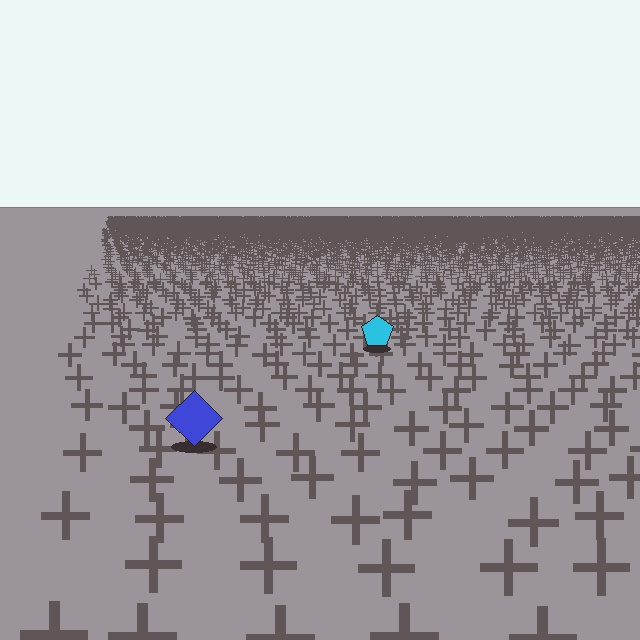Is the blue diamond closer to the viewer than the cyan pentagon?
Yes. The blue diamond is closer — you can tell from the texture gradient: the ground texture is coarser near it.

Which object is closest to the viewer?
The blue diamond is closest. The texture marks near it are larger and more spread out.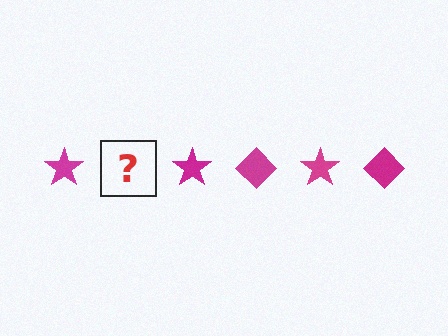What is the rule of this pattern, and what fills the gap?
The rule is that the pattern cycles through star, diamond shapes in magenta. The gap should be filled with a magenta diamond.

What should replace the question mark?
The question mark should be replaced with a magenta diamond.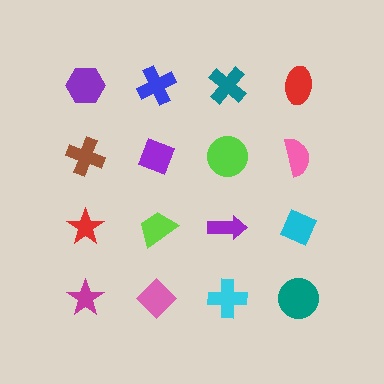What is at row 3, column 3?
A purple arrow.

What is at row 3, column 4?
A cyan diamond.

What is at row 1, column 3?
A teal cross.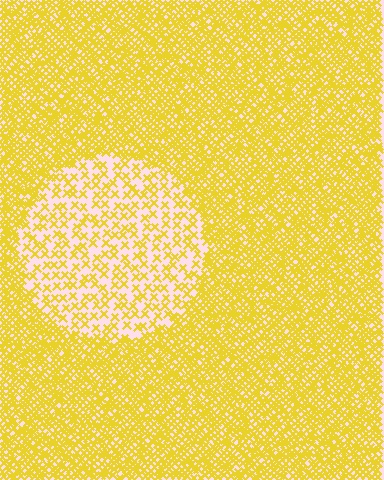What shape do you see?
I see a circle.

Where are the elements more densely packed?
The elements are more densely packed outside the circle boundary.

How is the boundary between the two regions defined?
The boundary is defined by a change in element density (approximately 2.7x ratio). All elements are the same color, size, and shape.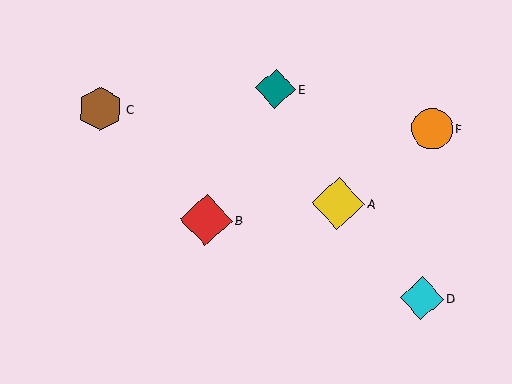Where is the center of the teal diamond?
The center of the teal diamond is at (275, 89).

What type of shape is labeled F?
Shape F is an orange circle.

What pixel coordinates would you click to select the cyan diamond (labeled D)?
Click at (422, 298) to select the cyan diamond D.